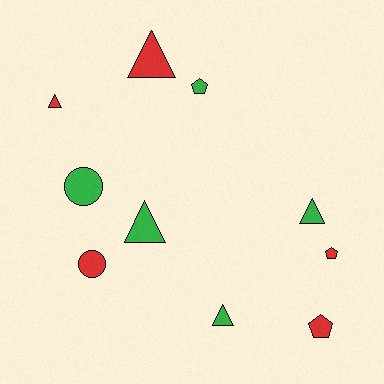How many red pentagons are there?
There are 2 red pentagons.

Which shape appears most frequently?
Triangle, with 5 objects.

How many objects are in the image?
There are 10 objects.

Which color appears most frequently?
Red, with 5 objects.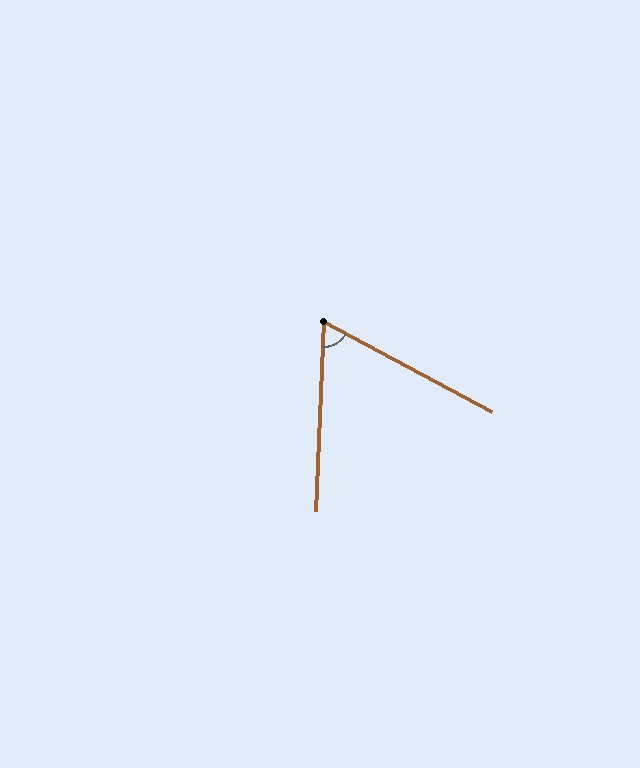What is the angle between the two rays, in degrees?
Approximately 64 degrees.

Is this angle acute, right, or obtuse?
It is acute.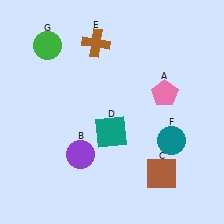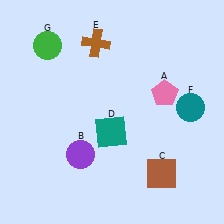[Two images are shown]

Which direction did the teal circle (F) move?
The teal circle (F) moved up.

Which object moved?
The teal circle (F) moved up.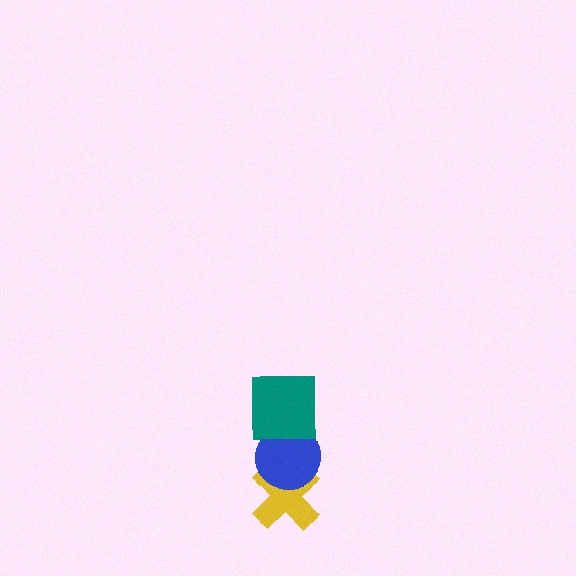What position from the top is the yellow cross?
The yellow cross is 3rd from the top.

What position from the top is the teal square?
The teal square is 1st from the top.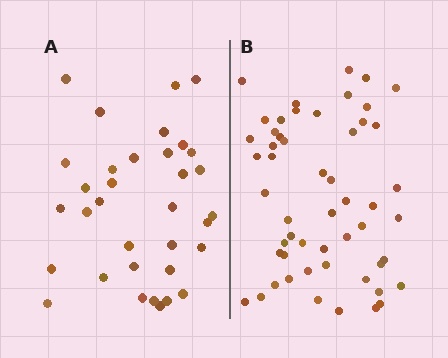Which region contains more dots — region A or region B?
Region B (the right region) has more dots.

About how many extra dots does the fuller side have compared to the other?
Region B has approximately 20 more dots than region A.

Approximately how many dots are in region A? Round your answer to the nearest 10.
About 30 dots. (The exact count is 34, which rounds to 30.)